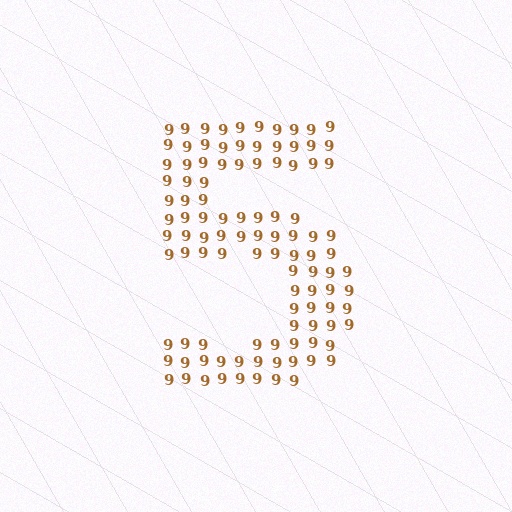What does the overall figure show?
The overall figure shows the digit 5.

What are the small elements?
The small elements are digit 9's.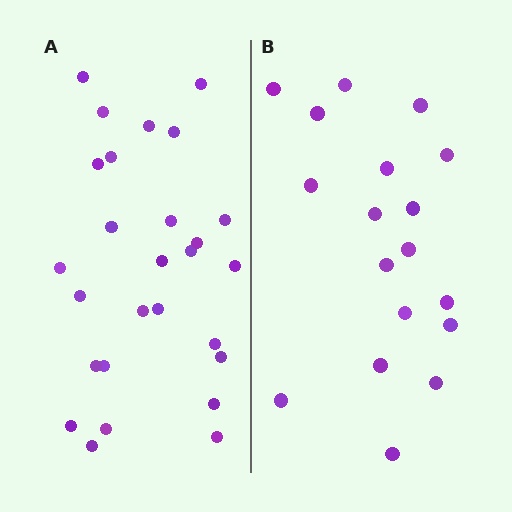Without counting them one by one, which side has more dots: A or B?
Region A (the left region) has more dots.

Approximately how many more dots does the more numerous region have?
Region A has roughly 8 or so more dots than region B.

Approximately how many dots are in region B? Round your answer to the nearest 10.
About 20 dots. (The exact count is 18, which rounds to 20.)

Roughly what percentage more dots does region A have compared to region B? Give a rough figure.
About 50% more.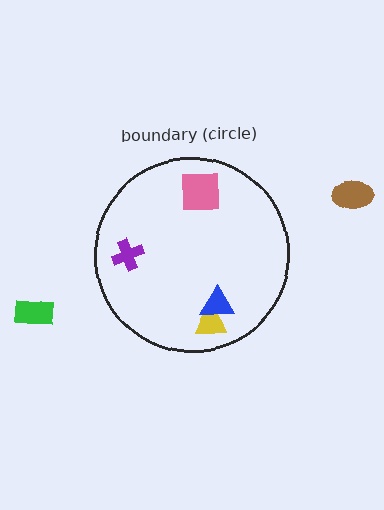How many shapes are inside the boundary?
4 inside, 2 outside.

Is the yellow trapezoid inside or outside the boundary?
Inside.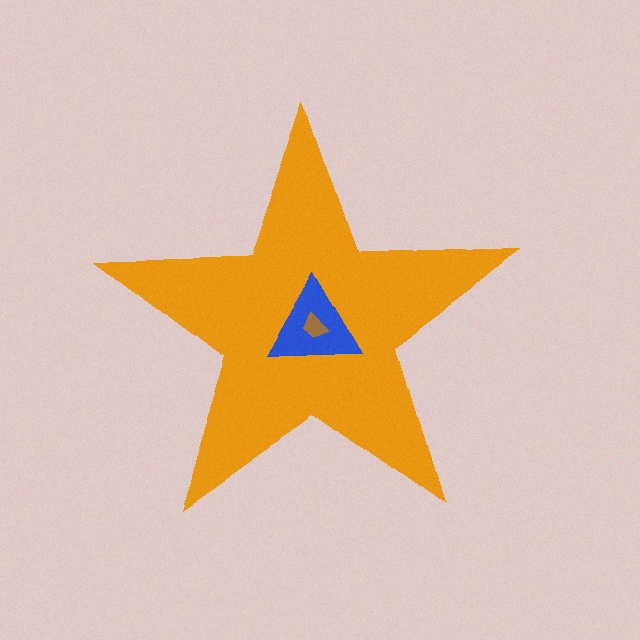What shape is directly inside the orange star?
The blue triangle.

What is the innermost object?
The brown trapezoid.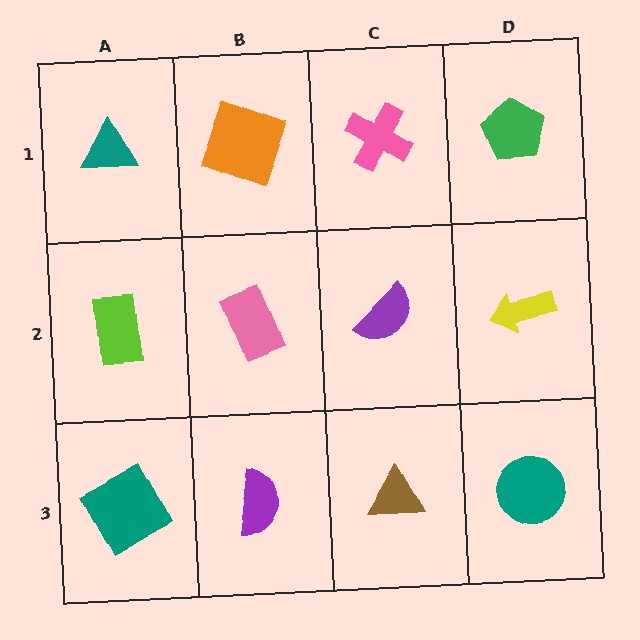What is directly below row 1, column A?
A lime rectangle.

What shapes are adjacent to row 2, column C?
A pink cross (row 1, column C), a brown triangle (row 3, column C), a pink rectangle (row 2, column B), a yellow arrow (row 2, column D).